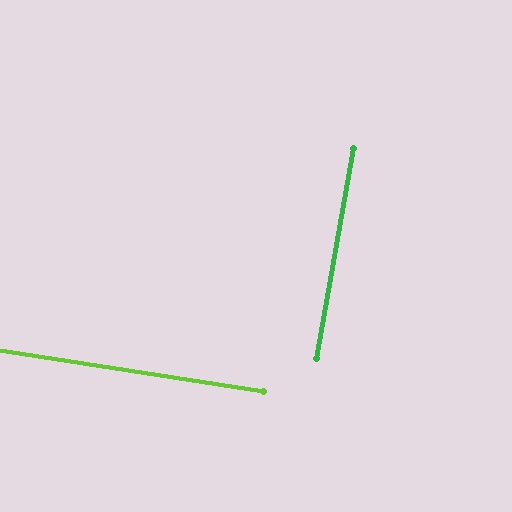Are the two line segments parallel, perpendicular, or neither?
Perpendicular — they meet at approximately 89°.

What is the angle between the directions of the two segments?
Approximately 89 degrees.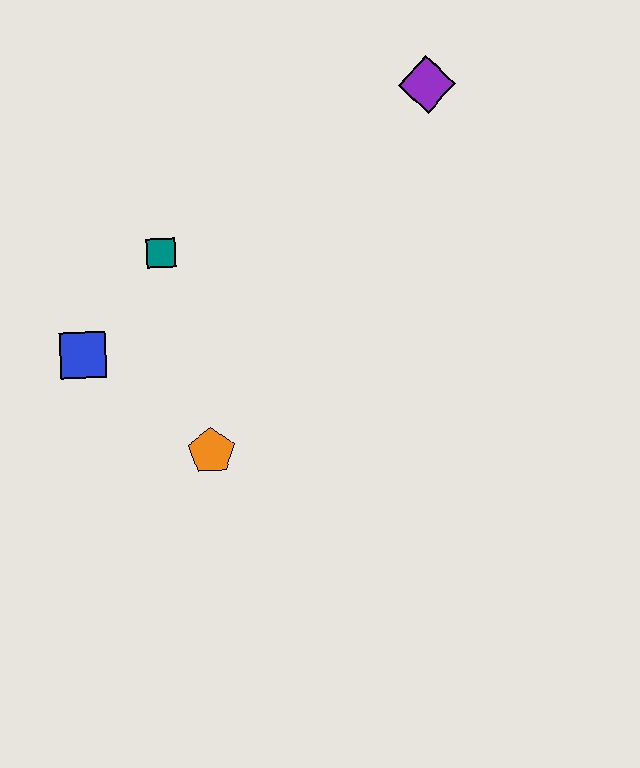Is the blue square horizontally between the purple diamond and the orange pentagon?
No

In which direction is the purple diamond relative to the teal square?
The purple diamond is to the right of the teal square.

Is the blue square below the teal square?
Yes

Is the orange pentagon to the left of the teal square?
No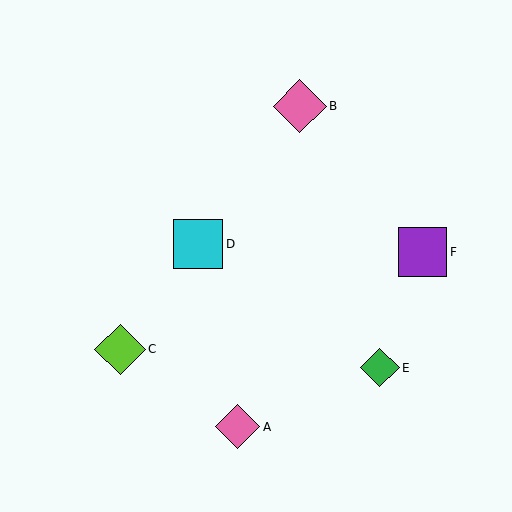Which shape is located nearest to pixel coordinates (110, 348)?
The lime diamond (labeled C) at (120, 349) is nearest to that location.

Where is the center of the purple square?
The center of the purple square is at (423, 252).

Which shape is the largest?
The pink diamond (labeled B) is the largest.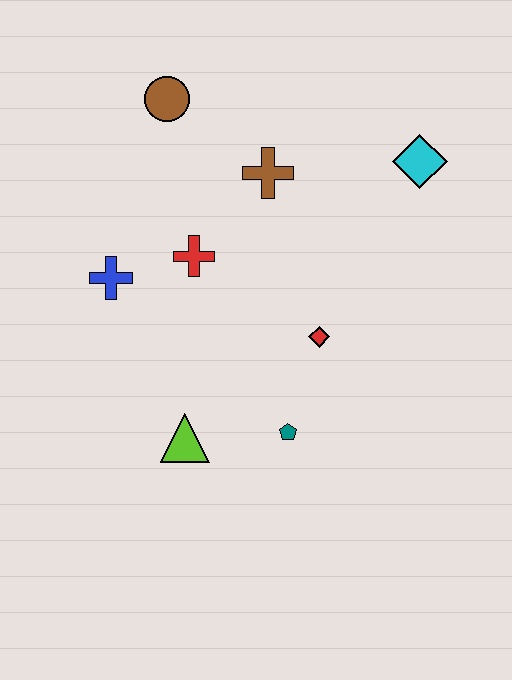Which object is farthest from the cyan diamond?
The lime triangle is farthest from the cyan diamond.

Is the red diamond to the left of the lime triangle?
No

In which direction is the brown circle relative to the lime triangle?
The brown circle is above the lime triangle.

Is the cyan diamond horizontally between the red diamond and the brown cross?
No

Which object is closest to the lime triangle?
The teal pentagon is closest to the lime triangle.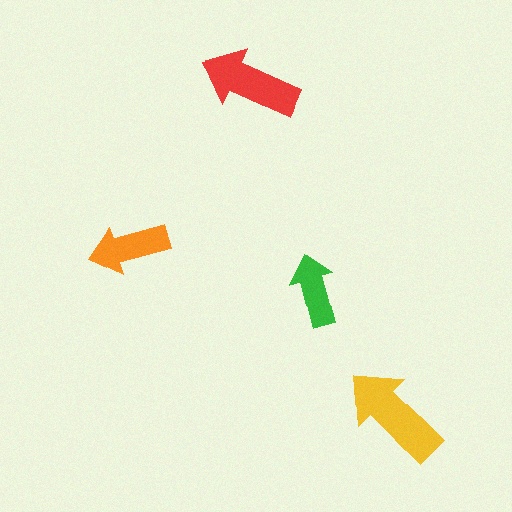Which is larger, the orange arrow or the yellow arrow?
The yellow one.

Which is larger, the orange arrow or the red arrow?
The red one.